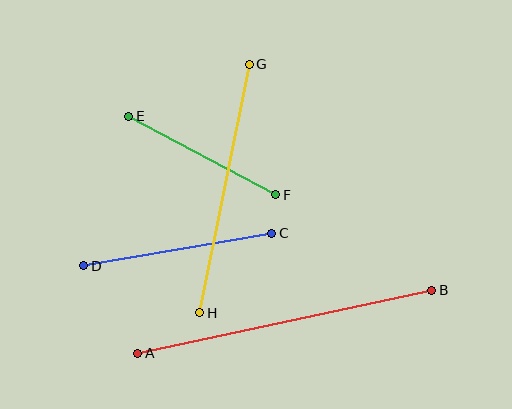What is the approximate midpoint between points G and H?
The midpoint is at approximately (224, 189) pixels.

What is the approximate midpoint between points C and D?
The midpoint is at approximately (178, 249) pixels.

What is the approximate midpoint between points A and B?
The midpoint is at approximately (285, 322) pixels.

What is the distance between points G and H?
The distance is approximately 253 pixels.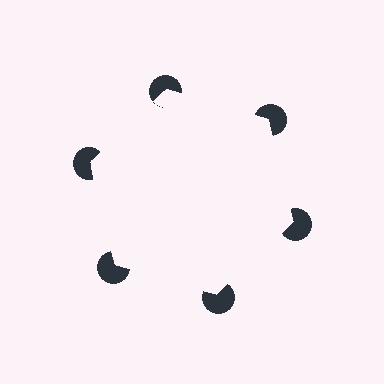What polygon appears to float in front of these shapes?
An illusory hexagon — its edges are inferred from the aligned wedge cuts in the pac-man discs, not physically drawn.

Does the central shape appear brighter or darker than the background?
It typically appears slightly brighter than the background, even though no actual brightness change is drawn.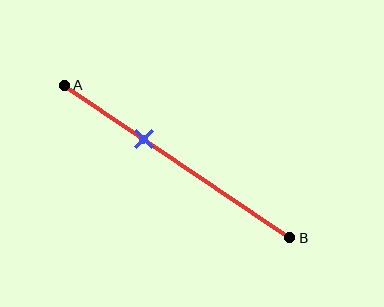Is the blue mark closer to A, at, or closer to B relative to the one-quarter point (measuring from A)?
The blue mark is closer to point B than the one-quarter point of segment AB.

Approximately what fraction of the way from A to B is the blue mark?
The blue mark is approximately 35% of the way from A to B.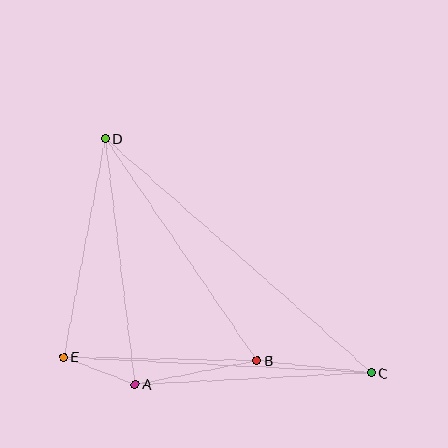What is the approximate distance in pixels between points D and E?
The distance between D and E is approximately 222 pixels.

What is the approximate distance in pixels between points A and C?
The distance between A and C is approximately 236 pixels.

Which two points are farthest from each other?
Points C and D are farthest from each other.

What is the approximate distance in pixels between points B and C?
The distance between B and C is approximately 114 pixels.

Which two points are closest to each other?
Points A and E are closest to each other.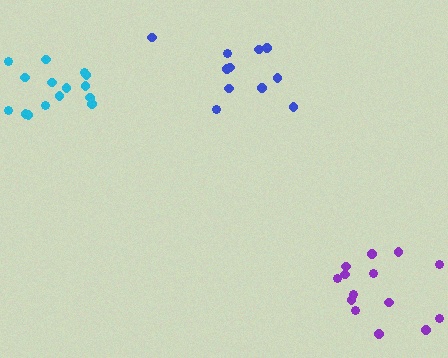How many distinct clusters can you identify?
There are 3 distinct clusters.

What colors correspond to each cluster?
The clusters are colored: cyan, purple, blue.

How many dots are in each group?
Group 1: 16 dots, Group 2: 14 dots, Group 3: 11 dots (41 total).